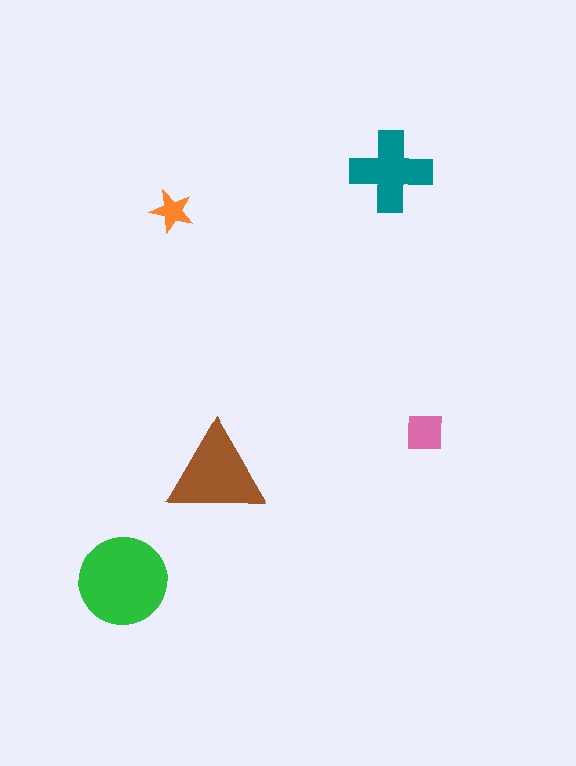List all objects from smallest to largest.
The orange star, the pink square, the teal cross, the brown triangle, the green circle.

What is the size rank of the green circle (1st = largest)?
1st.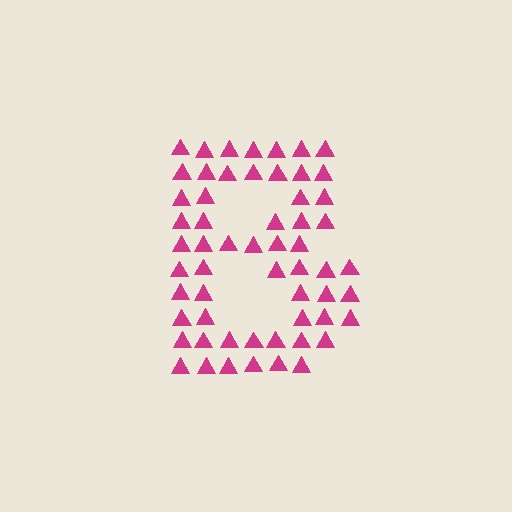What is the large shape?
The large shape is the letter B.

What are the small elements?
The small elements are triangles.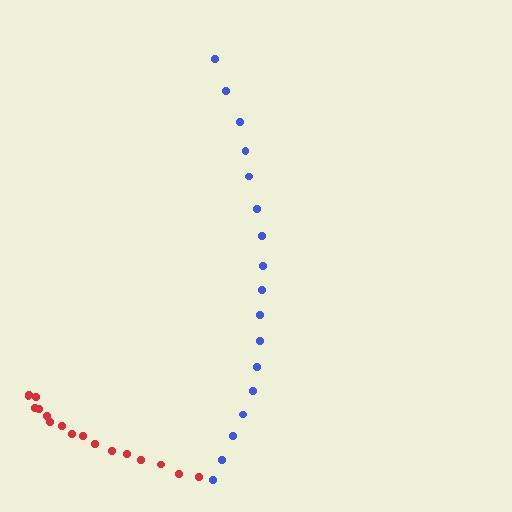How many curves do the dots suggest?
There are 2 distinct paths.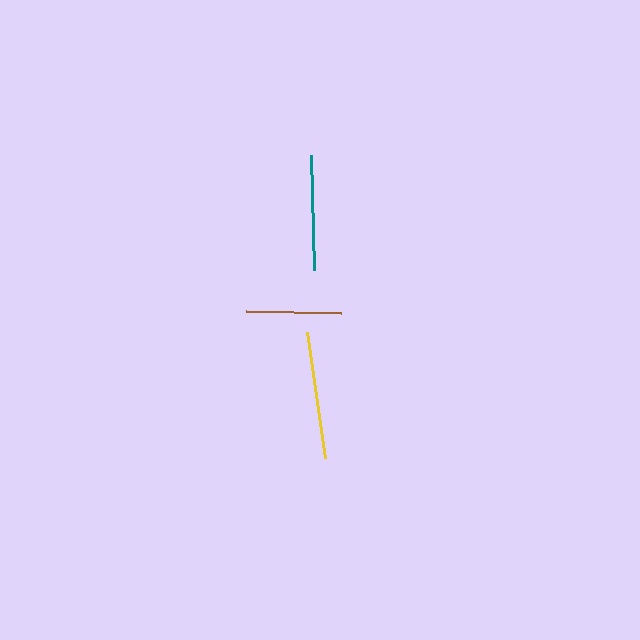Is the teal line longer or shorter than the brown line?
The teal line is longer than the brown line.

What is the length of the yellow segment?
The yellow segment is approximately 128 pixels long.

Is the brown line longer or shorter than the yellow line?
The yellow line is longer than the brown line.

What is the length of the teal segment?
The teal segment is approximately 115 pixels long.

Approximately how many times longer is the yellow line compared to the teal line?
The yellow line is approximately 1.1 times the length of the teal line.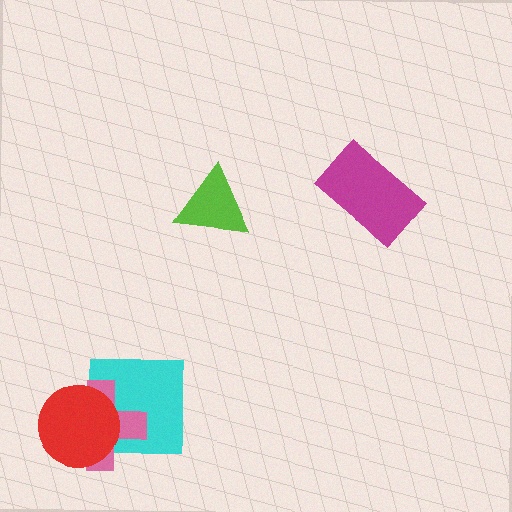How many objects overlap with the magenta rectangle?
0 objects overlap with the magenta rectangle.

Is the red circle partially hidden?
No, no other shape covers it.